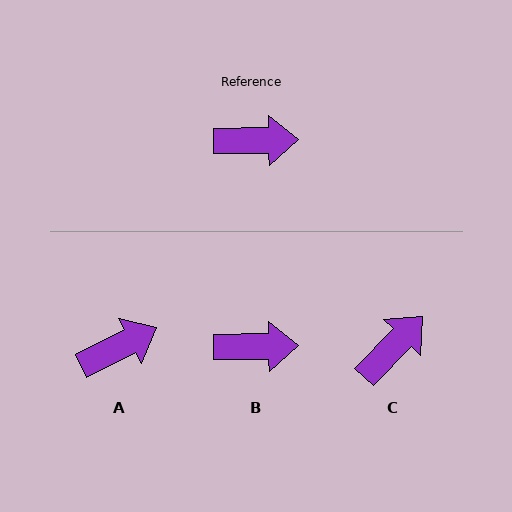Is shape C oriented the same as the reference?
No, it is off by about 45 degrees.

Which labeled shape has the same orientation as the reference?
B.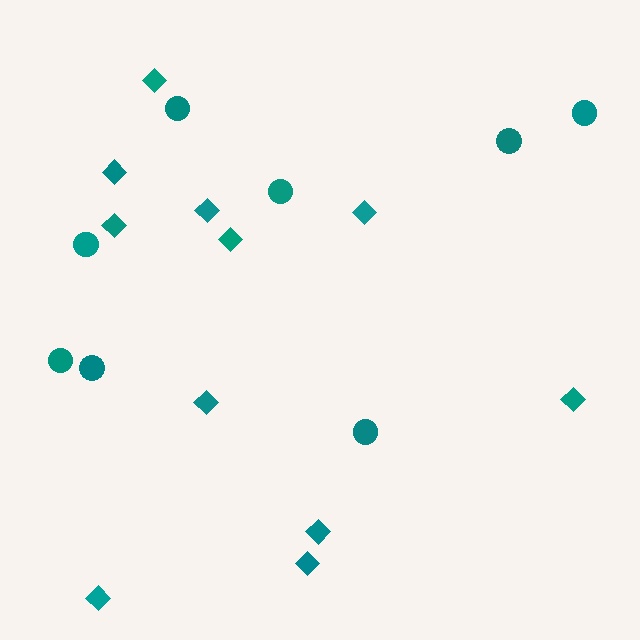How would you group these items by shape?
There are 2 groups: one group of diamonds (11) and one group of circles (8).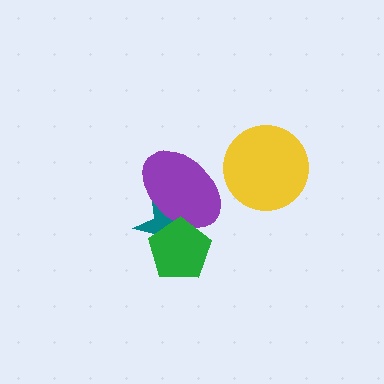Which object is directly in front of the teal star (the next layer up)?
The purple ellipse is directly in front of the teal star.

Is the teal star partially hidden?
Yes, it is partially covered by another shape.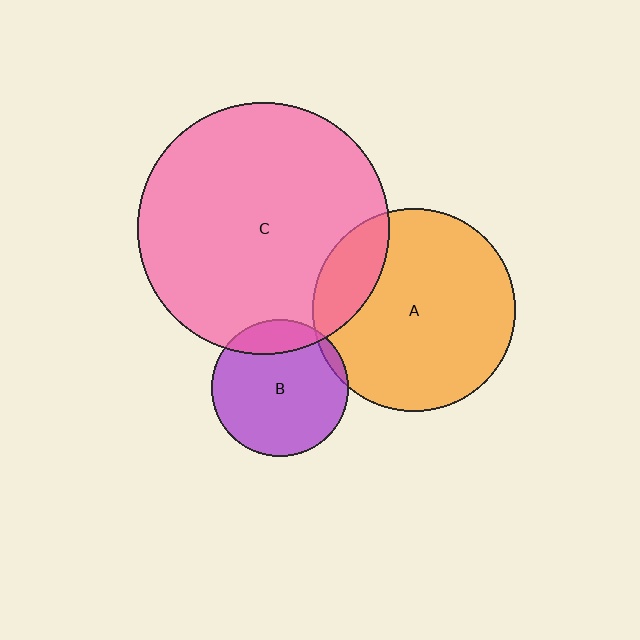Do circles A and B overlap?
Yes.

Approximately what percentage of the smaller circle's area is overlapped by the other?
Approximately 5%.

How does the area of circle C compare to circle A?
Approximately 1.5 times.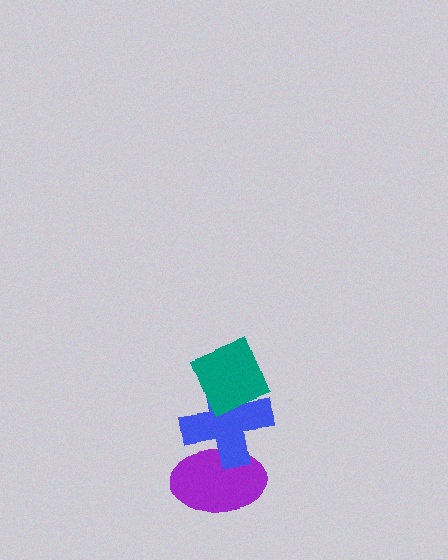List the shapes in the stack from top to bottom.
From top to bottom: the teal diamond, the blue cross, the purple ellipse.